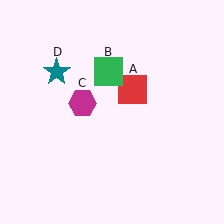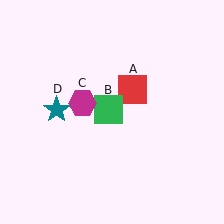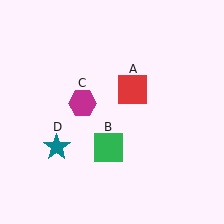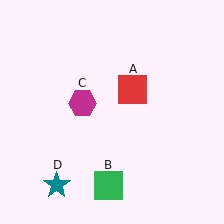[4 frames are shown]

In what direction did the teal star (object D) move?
The teal star (object D) moved down.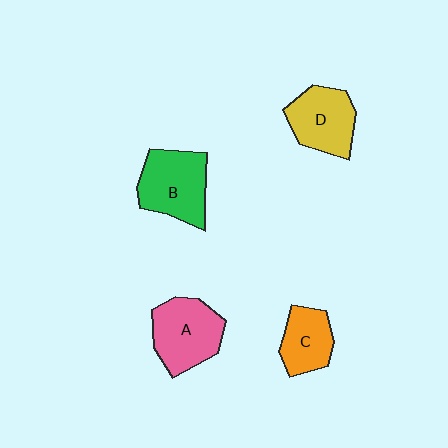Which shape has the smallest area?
Shape C (orange).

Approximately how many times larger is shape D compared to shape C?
Approximately 1.3 times.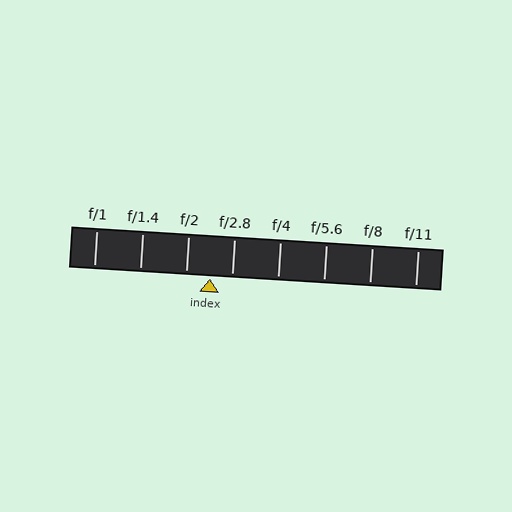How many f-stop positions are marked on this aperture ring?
There are 8 f-stop positions marked.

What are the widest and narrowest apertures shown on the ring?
The widest aperture shown is f/1 and the narrowest is f/11.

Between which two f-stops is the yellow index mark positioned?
The index mark is between f/2 and f/2.8.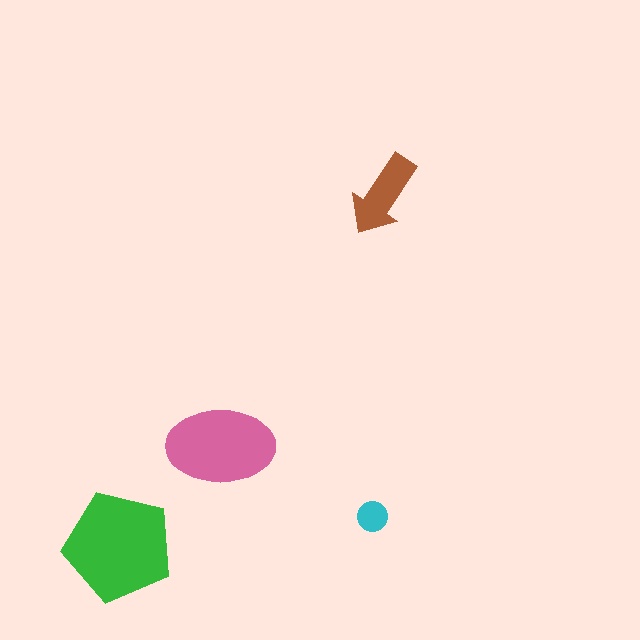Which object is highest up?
The brown arrow is topmost.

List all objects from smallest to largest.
The cyan circle, the brown arrow, the pink ellipse, the green pentagon.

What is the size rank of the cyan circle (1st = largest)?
4th.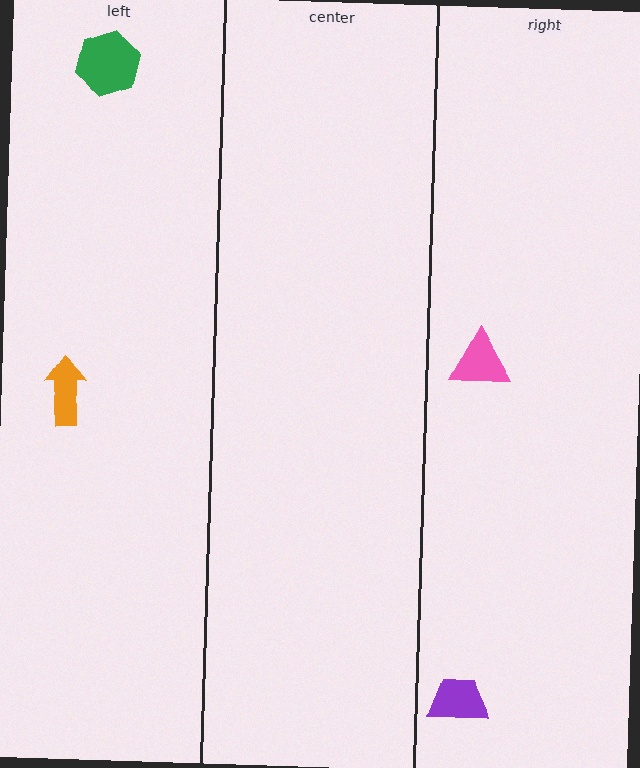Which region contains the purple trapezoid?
The right region.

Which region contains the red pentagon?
The left region.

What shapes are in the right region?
The purple trapezoid, the pink triangle.